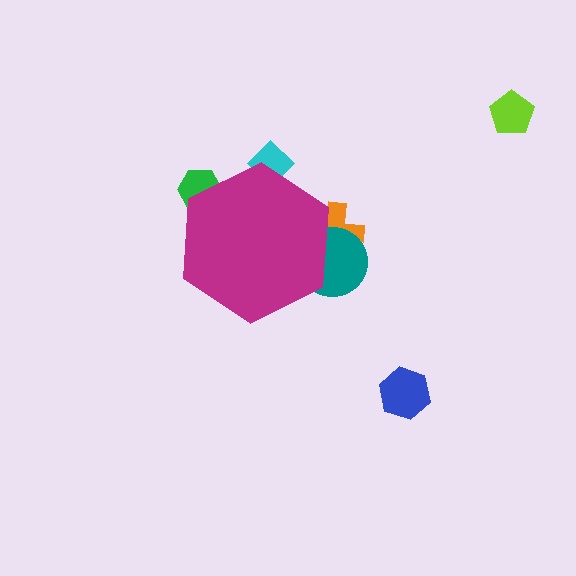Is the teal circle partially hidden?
Yes, the teal circle is partially hidden behind the magenta hexagon.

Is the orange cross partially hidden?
Yes, the orange cross is partially hidden behind the magenta hexagon.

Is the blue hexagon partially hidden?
No, the blue hexagon is fully visible.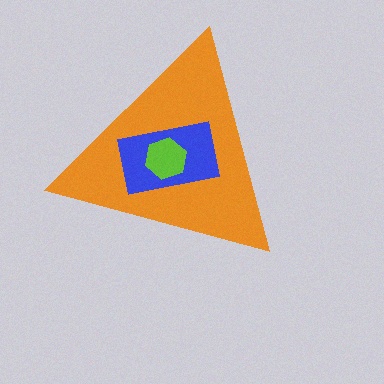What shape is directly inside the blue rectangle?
The lime hexagon.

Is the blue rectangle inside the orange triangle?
Yes.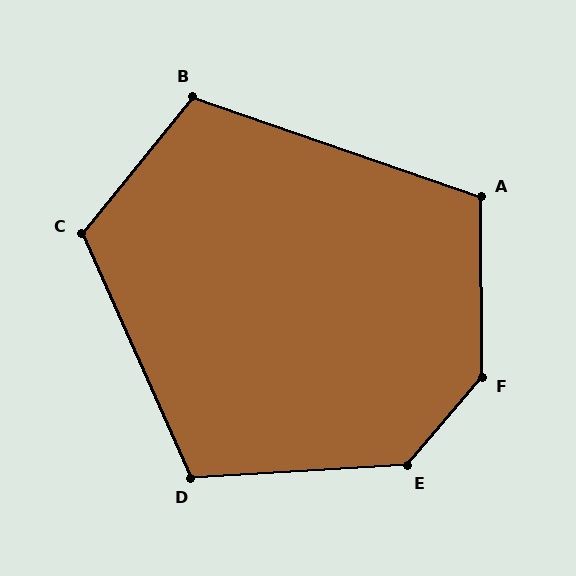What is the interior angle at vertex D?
Approximately 111 degrees (obtuse).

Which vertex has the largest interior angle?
F, at approximately 139 degrees.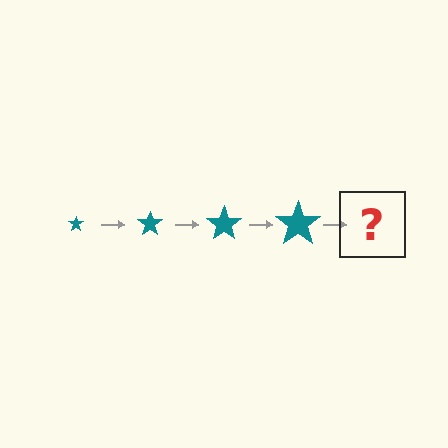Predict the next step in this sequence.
The next step is a teal star, larger than the previous one.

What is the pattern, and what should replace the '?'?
The pattern is that the star gets progressively larger each step. The '?' should be a teal star, larger than the previous one.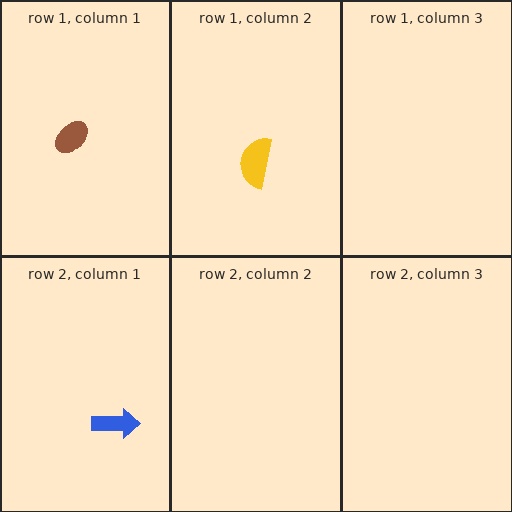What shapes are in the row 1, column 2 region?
The yellow semicircle.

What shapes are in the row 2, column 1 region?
The blue arrow.